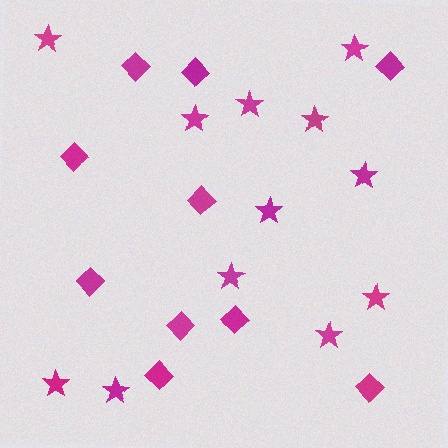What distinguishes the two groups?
There are 2 groups: one group of diamonds (10) and one group of stars (12).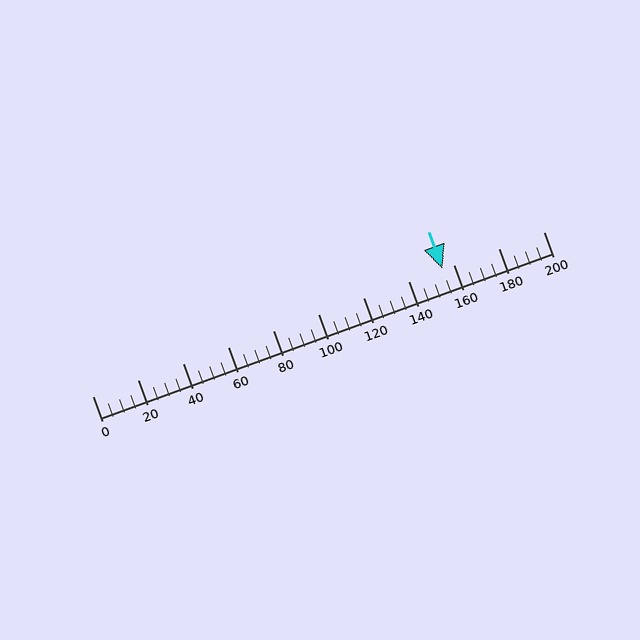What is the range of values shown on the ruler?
The ruler shows values from 0 to 200.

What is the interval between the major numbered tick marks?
The major tick marks are spaced 20 units apart.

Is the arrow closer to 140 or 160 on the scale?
The arrow is closer to 160.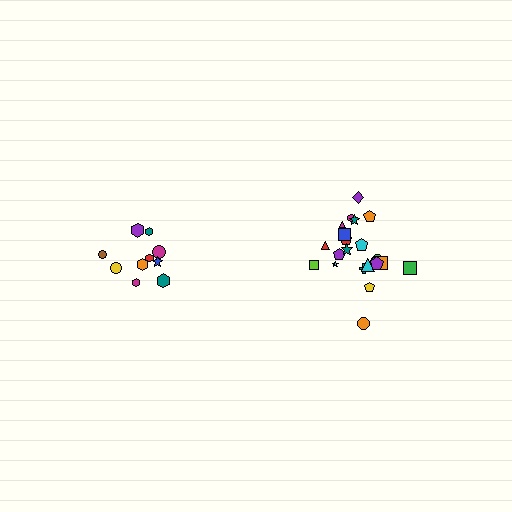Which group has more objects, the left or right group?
The right group.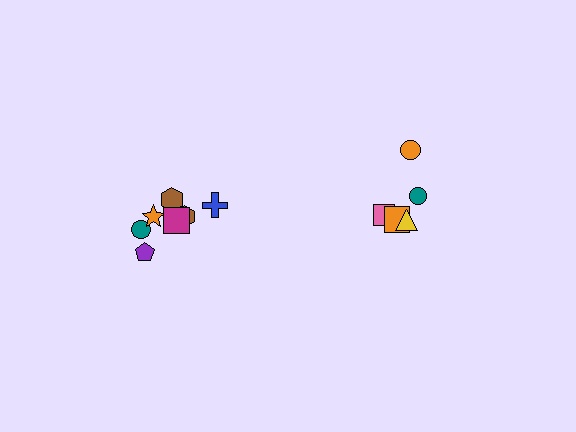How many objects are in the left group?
There are 7 objects.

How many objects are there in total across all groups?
There are 12 objects.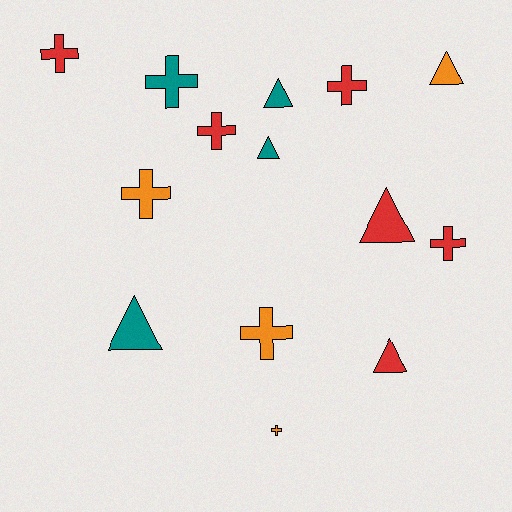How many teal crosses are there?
There is 1 teal cross.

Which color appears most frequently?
Red, with 6 objects.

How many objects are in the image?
There are 14 objects.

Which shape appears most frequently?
Cross, with 8 objects.